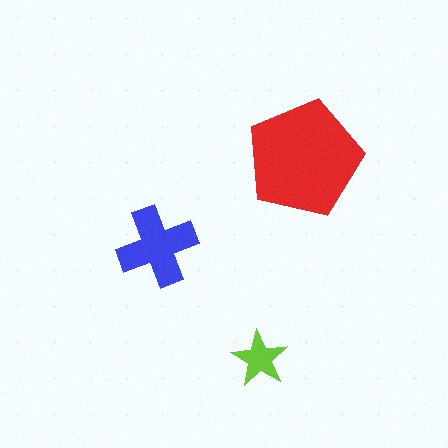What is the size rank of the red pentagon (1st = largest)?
1st.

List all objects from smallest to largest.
The lime star, the blue cross, the red pentagon.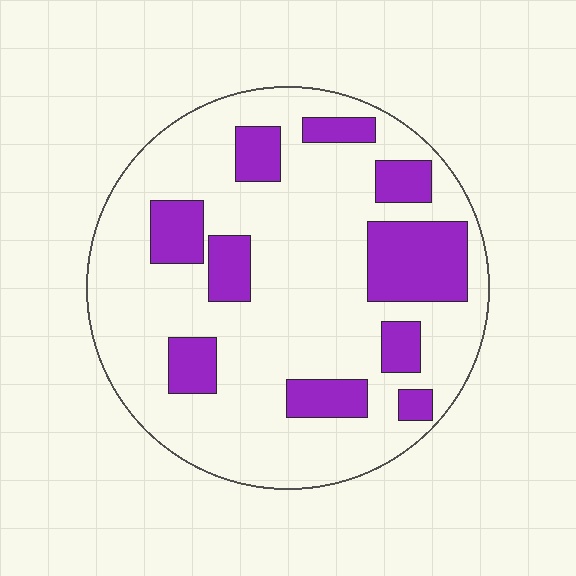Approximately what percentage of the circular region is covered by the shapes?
Approximately 25%.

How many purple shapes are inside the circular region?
10.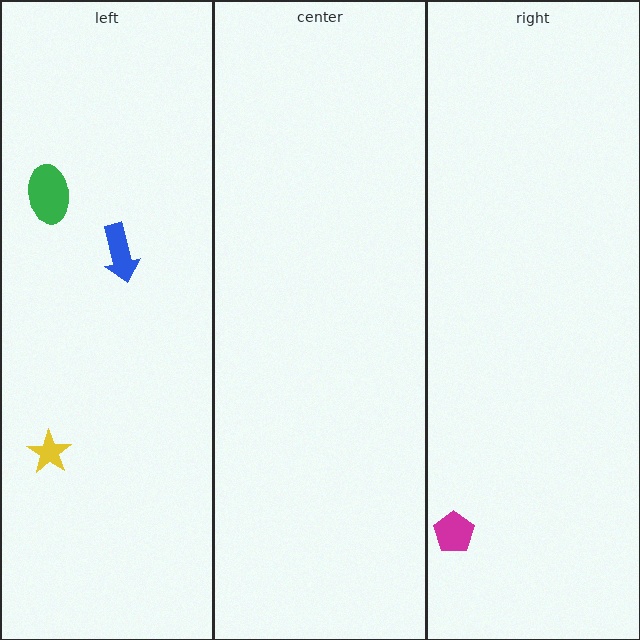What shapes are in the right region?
The magenta pentagon.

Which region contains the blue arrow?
The left region.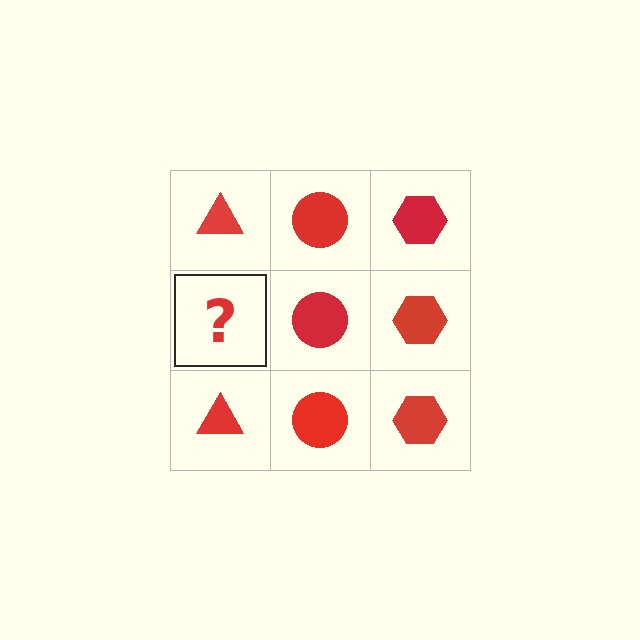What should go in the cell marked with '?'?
The missing cell should contain a red triangle.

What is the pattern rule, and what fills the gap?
The rule is that each column has a consistent shape. The gap should be filled with a red triangle.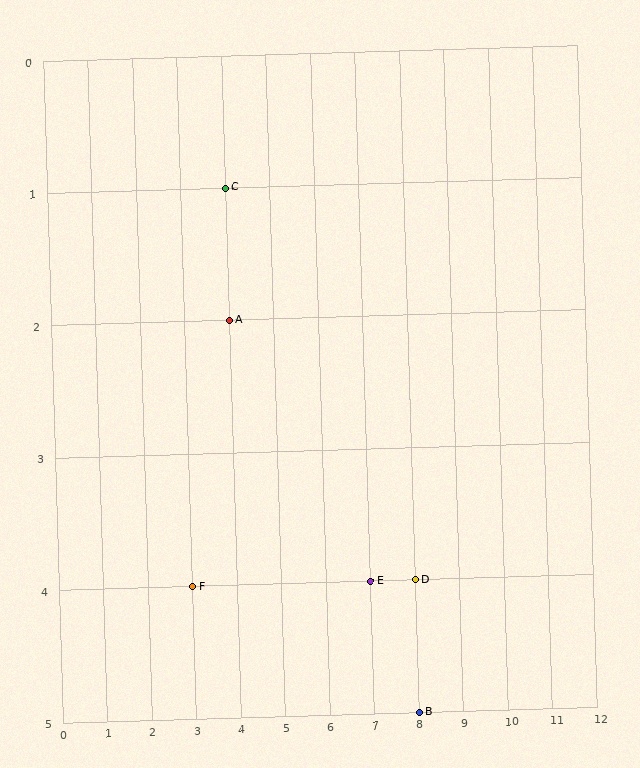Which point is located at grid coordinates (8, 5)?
Point B is at (8, 5).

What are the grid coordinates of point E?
Point E is at grid coordinates (7, 4).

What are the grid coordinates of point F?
Point F is at grid coordinates (3, 4).